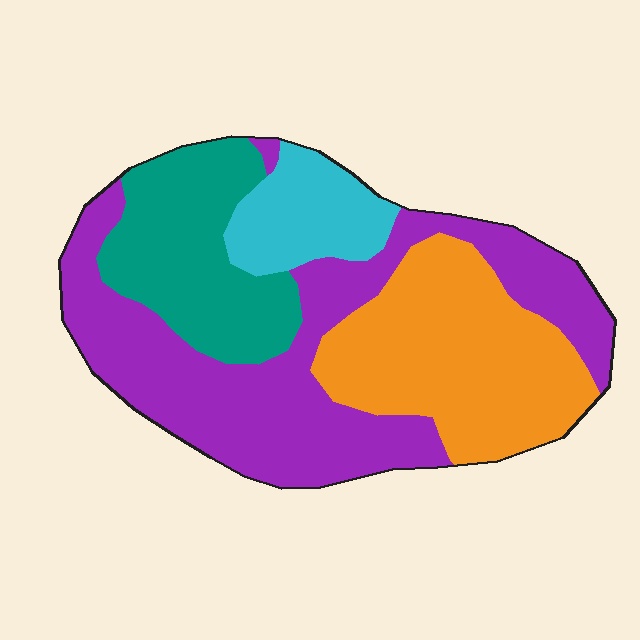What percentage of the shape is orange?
Orange covers 28% of the shape.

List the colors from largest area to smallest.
From largest to smallest: purple, orange, teal, cyan.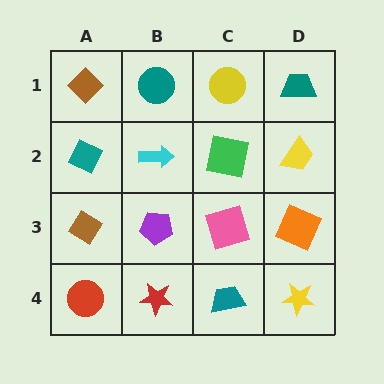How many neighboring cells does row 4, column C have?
3.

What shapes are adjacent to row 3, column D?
A yellow trapezoid (row 2, column D), a yellow star (row 4, column D), a pink square (row 3, column C).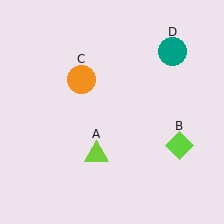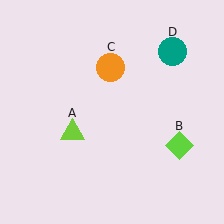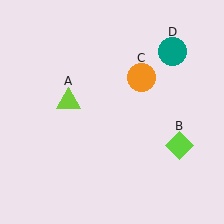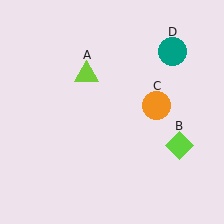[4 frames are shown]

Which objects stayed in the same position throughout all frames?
Lime diamond (object B) and teal circle (object D) remained stationary.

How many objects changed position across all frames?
2 objects changed position: lime triangle (object A), orange circle (object C).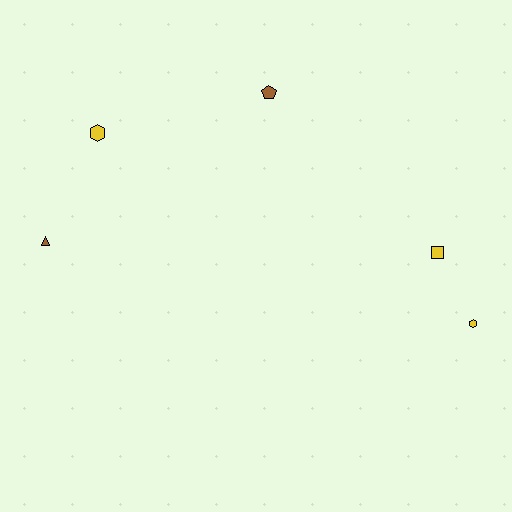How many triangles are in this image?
There is 1 triangle.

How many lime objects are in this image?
There are no lime objects.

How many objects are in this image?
There are 5 objects.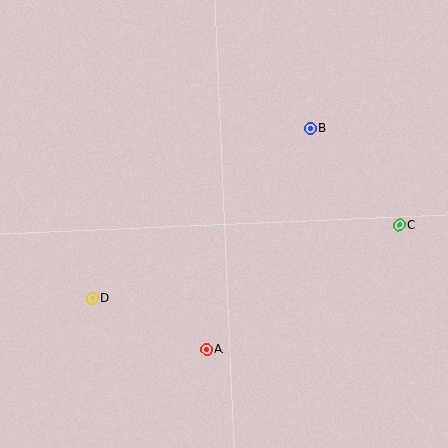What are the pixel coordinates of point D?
Point D is at (92, 298).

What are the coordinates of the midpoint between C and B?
The midpoint between C and B is at (355, 177).